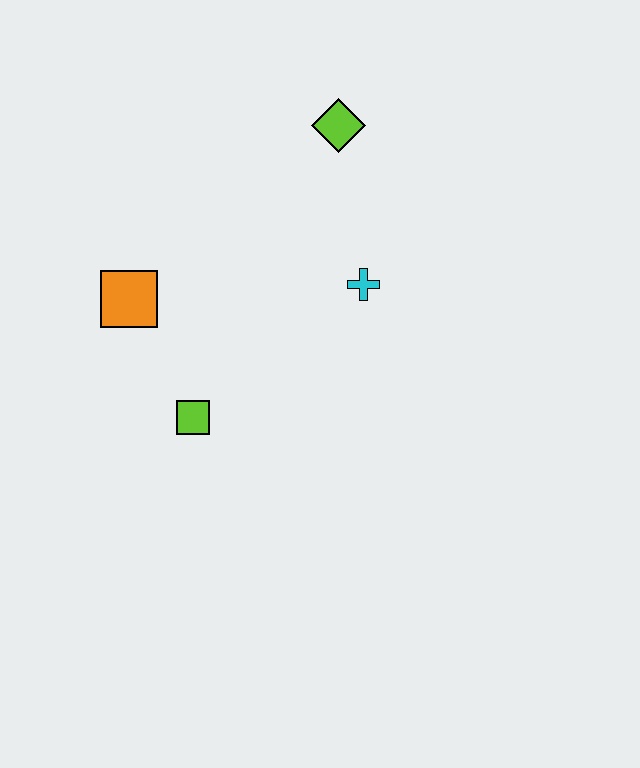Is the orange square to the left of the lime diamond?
Yes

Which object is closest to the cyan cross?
The lime diamond is closest to the cyan cross.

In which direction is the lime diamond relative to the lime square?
The lime diamond is above the lime square.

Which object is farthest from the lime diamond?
The lime square is farthest from the lime diamond.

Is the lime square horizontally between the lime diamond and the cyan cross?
No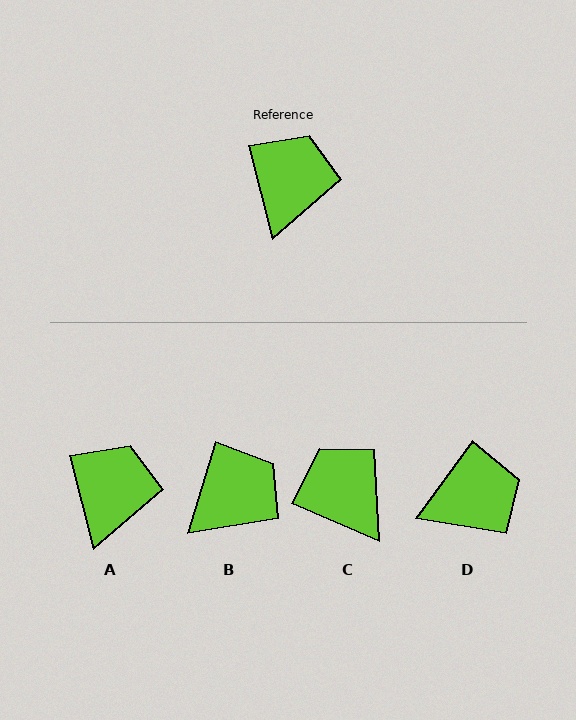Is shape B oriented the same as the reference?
No, it is off by about 31 degrees.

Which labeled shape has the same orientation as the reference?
A.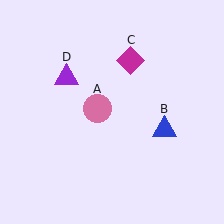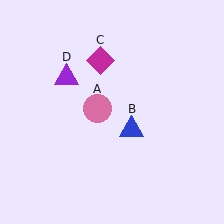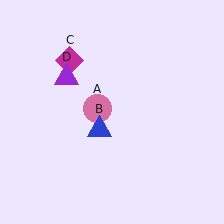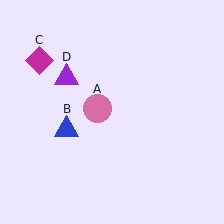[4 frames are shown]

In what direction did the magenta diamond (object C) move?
The magenta diamond (object C) moved left.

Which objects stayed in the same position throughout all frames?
Pink circle (object A) and purple triangle (object D) remained stationary.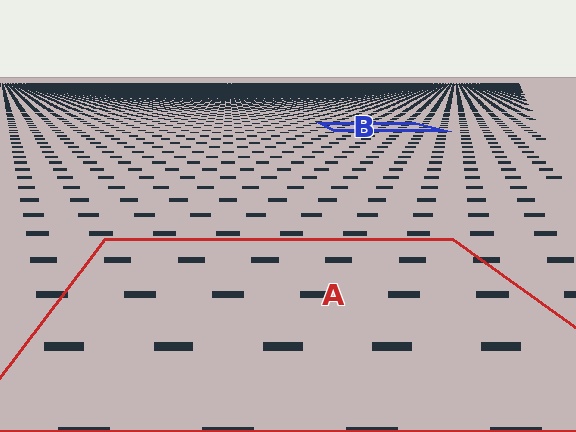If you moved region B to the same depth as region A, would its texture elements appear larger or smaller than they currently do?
They would appear larger. At a closer depth, the same texture elements are projected at a bigger on-screen size.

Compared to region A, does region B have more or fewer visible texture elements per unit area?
Region B has more texture elements per unit area — they are packed more densely because it is farther away.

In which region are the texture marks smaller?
The texture marks are smaller in region B, because it is farther away.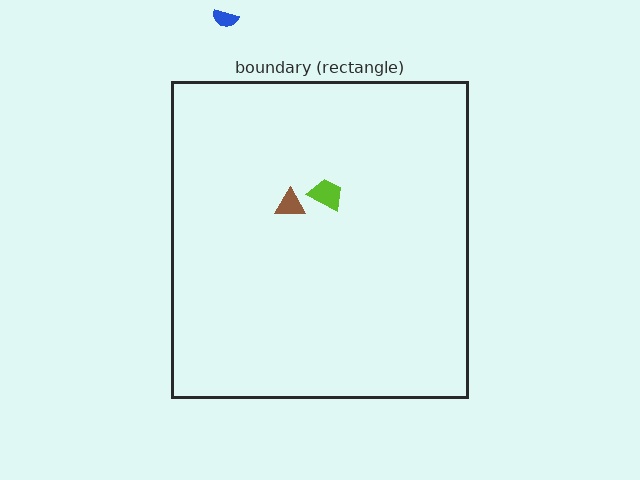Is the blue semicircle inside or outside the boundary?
Outside.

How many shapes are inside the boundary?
2 inside, 1 outside.